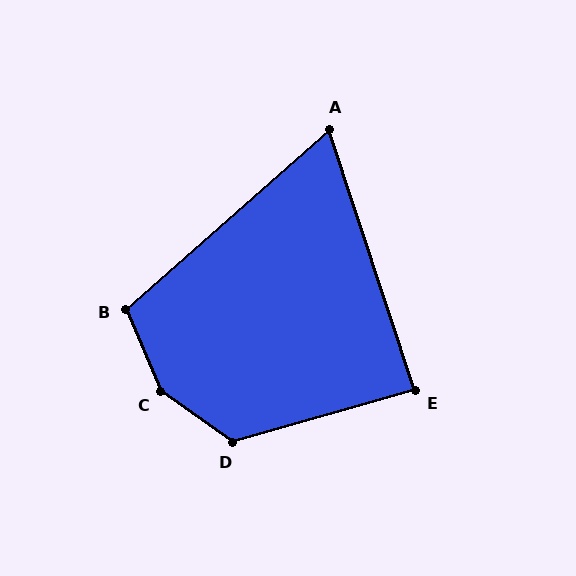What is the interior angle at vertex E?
Approximately 87 degrees (approximately right).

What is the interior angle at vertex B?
Approximately 108 degrees (obtuse).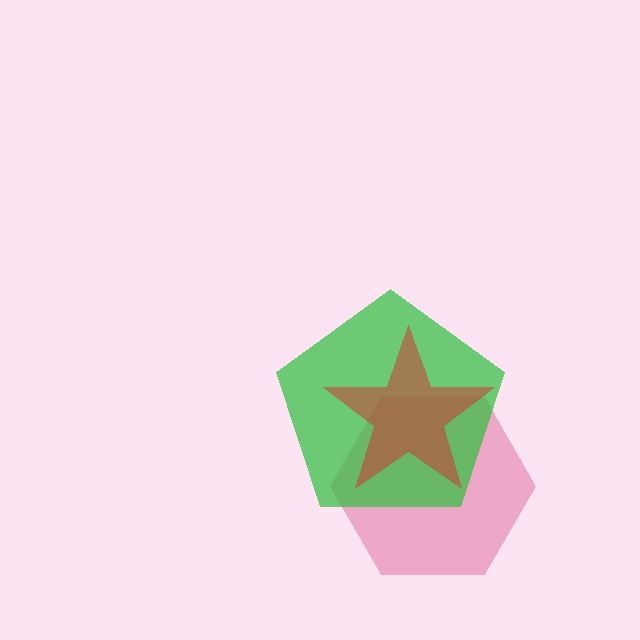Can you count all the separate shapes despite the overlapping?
Yes, there are 3 separate shapes.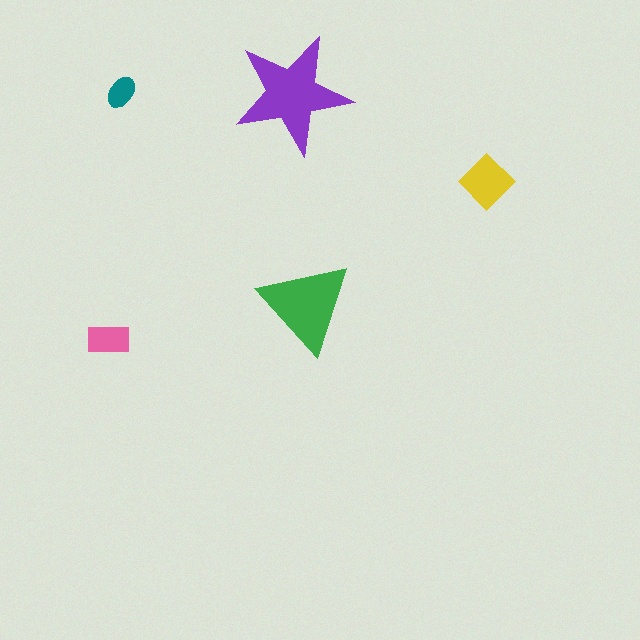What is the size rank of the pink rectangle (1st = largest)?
4th.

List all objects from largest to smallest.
The purple star, the green triangle, the yellow diamond, the pink rectangle, the teal ellipse.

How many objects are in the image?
There are 5 objects in the image.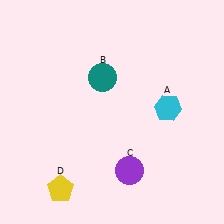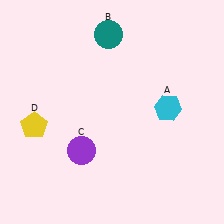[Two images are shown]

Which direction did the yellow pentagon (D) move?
The yellow pentagon (D) moved up.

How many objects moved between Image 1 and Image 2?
3 objects moved between the two images.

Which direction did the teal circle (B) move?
The teal circle (B) moved up.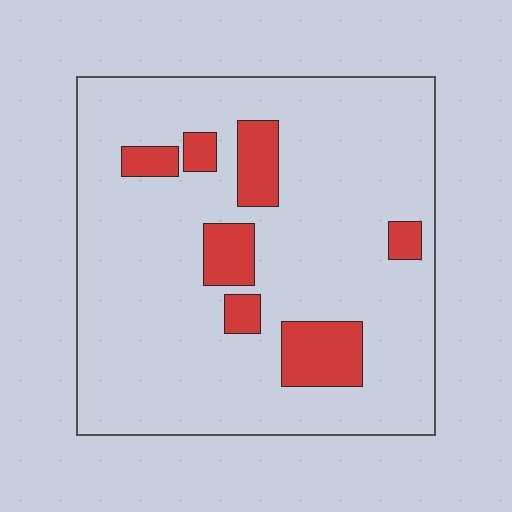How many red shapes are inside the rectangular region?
7.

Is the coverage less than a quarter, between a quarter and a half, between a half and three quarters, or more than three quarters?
Less than a quarter.